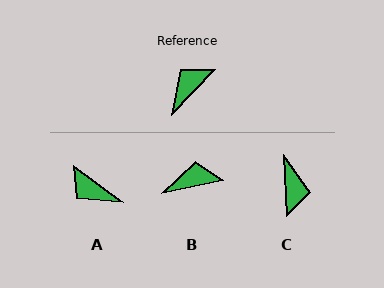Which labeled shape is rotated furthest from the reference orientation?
C, about 133 degrees away.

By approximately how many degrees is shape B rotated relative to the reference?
Approximately 35 degrees clockwise.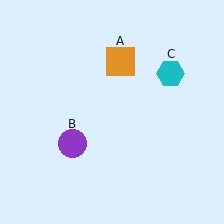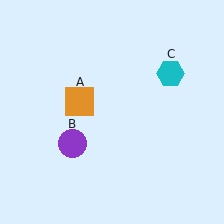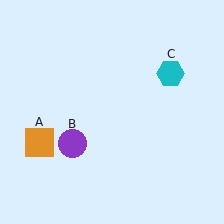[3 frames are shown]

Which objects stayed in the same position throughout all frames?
Purple circle (object B) and cyan hexagon (object C) remained stationary.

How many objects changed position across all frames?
1 object changed position: orange square (object A).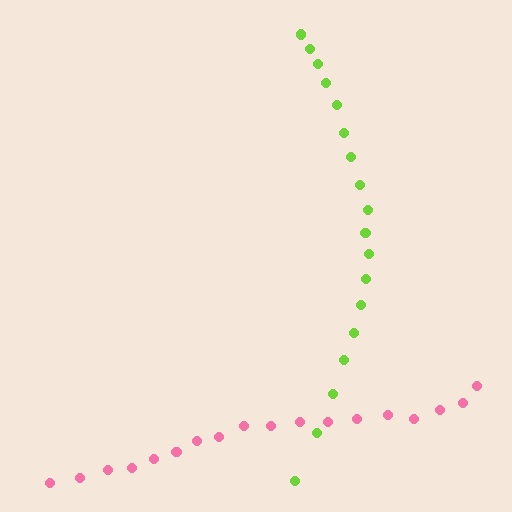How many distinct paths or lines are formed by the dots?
There are 2 distinct paths.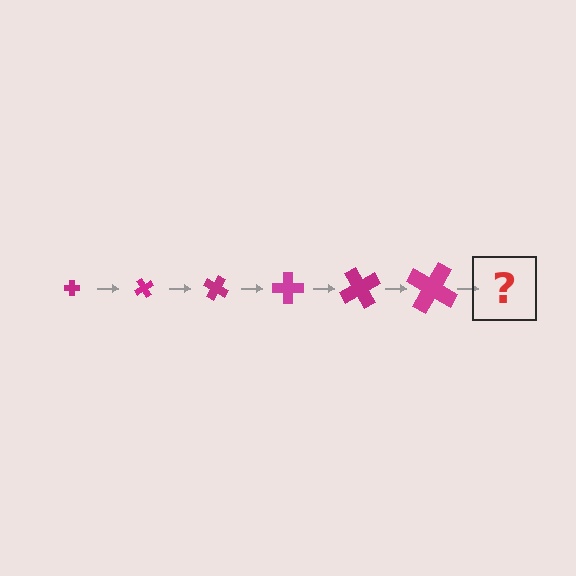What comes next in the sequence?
The next element should be a cross, larger than the previous one and rotated 360 degrees from the start.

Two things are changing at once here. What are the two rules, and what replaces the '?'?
The two rules are that the cross grows larger each step and it rotates 60 degrees each step. The '?' should be a cross, larger than the previous one and rotated 360 degrees from the start.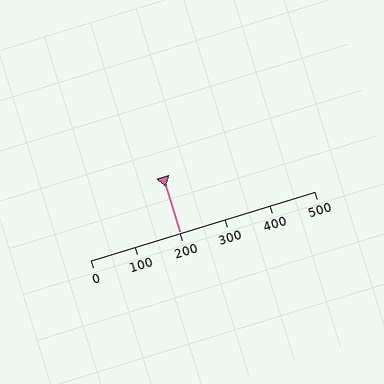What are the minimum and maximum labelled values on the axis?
The axis runs from 0 to 500.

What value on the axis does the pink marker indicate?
The marker indicates approximately 200.